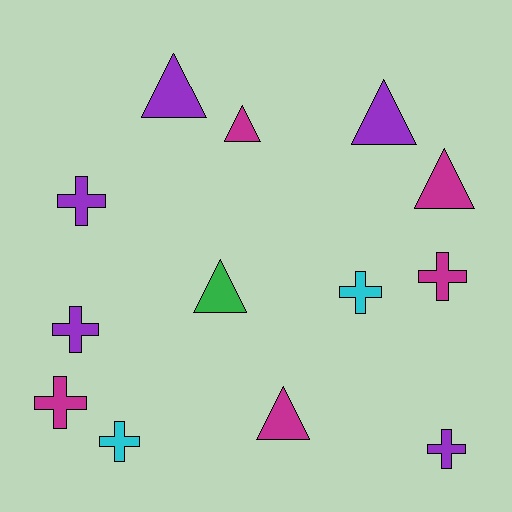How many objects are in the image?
There are 13 objects.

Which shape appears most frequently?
Cross, with 7 objects.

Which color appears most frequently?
Purple, with 5 objects.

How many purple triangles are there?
There are 2 purple triangles.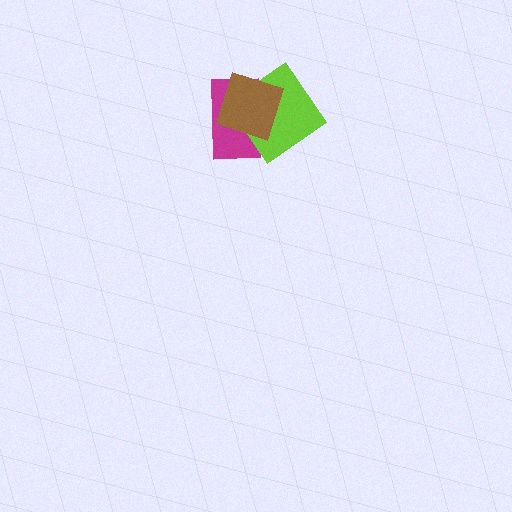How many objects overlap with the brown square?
2 objects overlap with the brown square.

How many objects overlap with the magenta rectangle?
2 objects overlap with the magenta rectangle.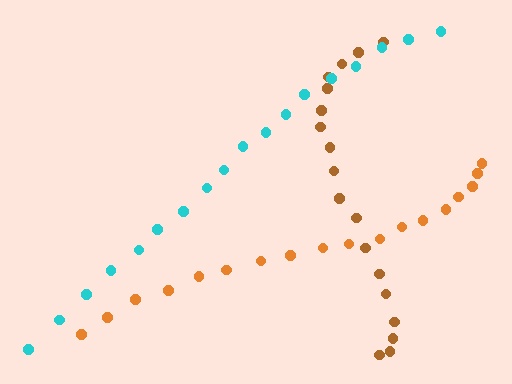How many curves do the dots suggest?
There are 3 distinct paths.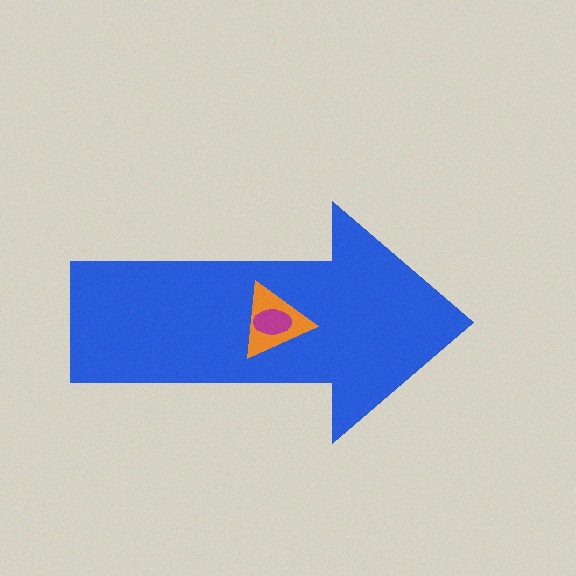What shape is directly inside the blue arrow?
The orange triangle.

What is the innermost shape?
The magenta ellipse.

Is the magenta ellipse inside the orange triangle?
Yes.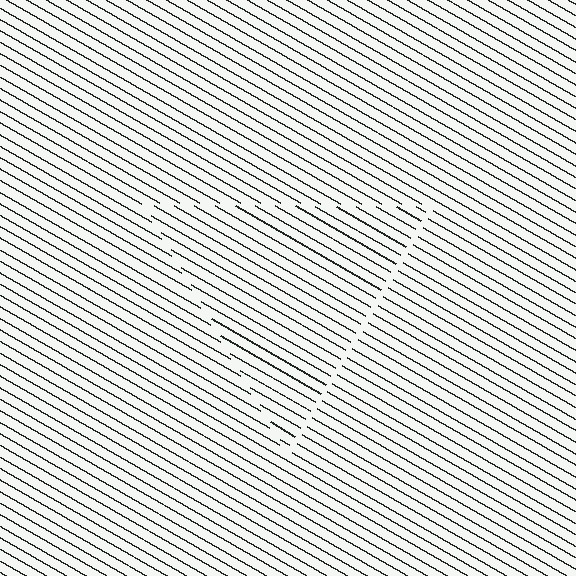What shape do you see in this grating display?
An illusory triangle. The interior of the shape contains the same grating, shifted by half a period — the contour is defined by the phase discontinuity where line-ends from the inner and outer gratings abut.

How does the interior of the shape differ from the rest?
The interior of the shape contains the same grating, shifted by half a period — the contour is defined by the phase discontinuity where line-ends from the inner and outer gratings abut.